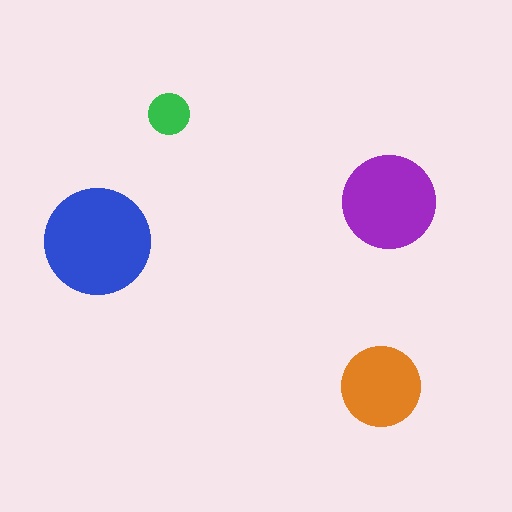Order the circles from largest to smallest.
the blue one, the purple one, the orange one, the green one.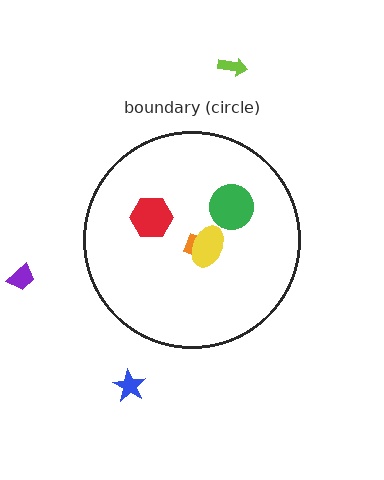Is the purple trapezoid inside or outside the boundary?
Outside.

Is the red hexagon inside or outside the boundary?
Inside.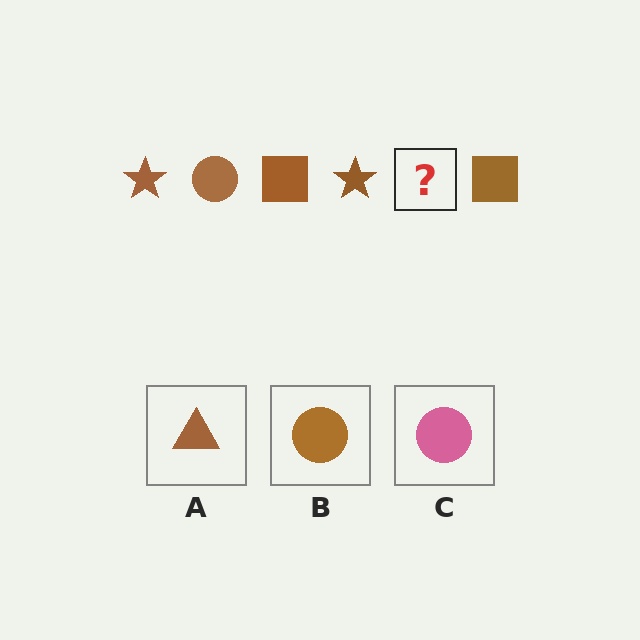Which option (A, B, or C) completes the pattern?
B.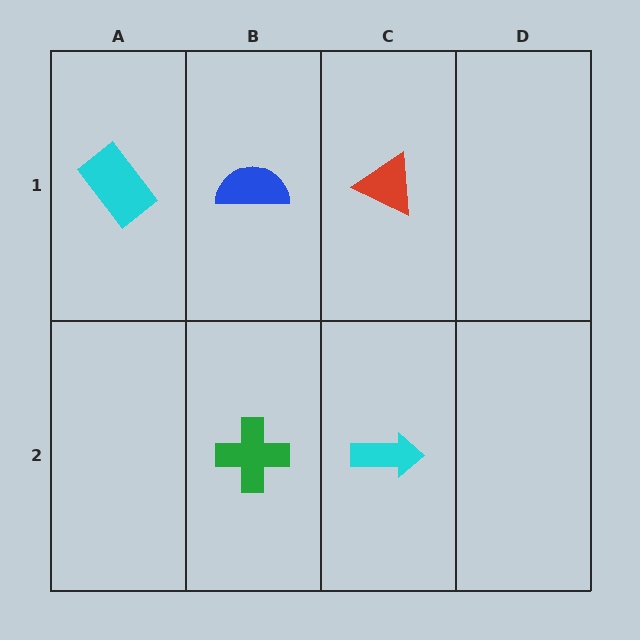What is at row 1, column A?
A cyan rectangle.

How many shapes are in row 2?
2 shapes.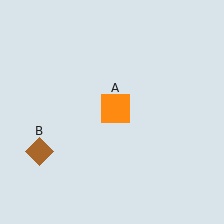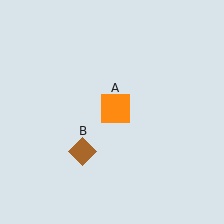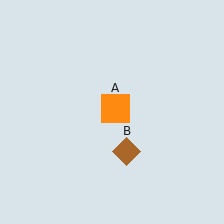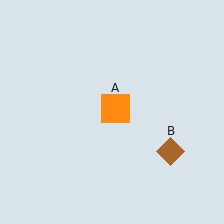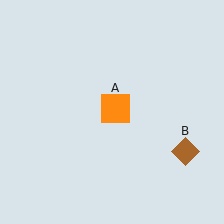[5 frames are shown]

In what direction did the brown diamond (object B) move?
The brown diamond (object B) moved right.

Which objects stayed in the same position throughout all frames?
Orange square (object A) remained stationary.